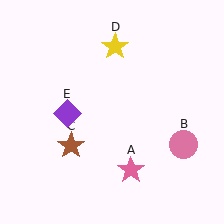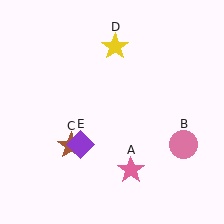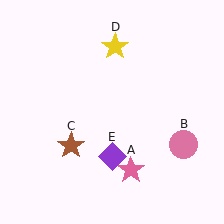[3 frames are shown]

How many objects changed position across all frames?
1 object changed position: purple diamond (object E).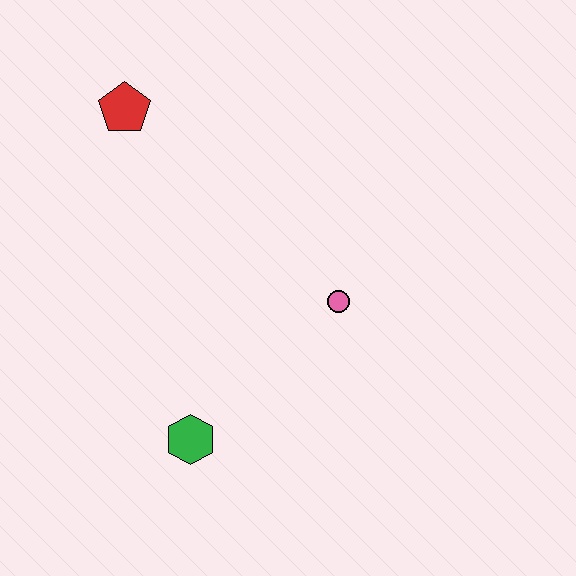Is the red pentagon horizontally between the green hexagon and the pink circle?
No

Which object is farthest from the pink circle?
The red pentagon is farthest from the pink circle.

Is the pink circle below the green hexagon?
No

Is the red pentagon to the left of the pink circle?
Yes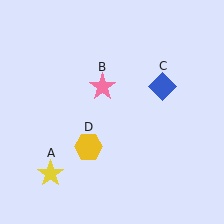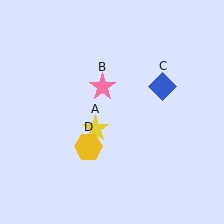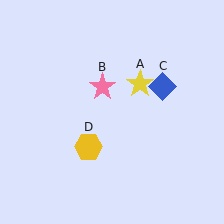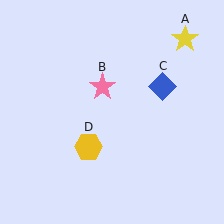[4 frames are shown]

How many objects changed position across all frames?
1 object changed position: yellow star (object A).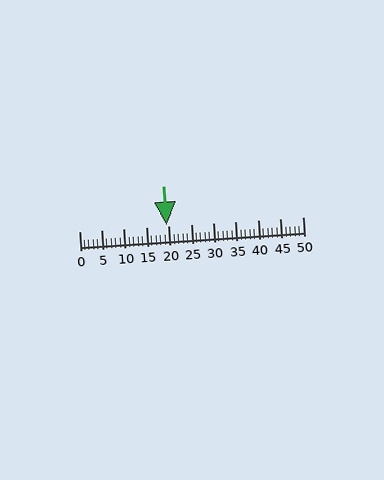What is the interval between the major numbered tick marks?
The major tick marks are spaced 5 units apart.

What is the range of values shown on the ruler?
The ruler shows values from 0 to 50.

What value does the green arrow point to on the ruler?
The green arrow points to approximately 20.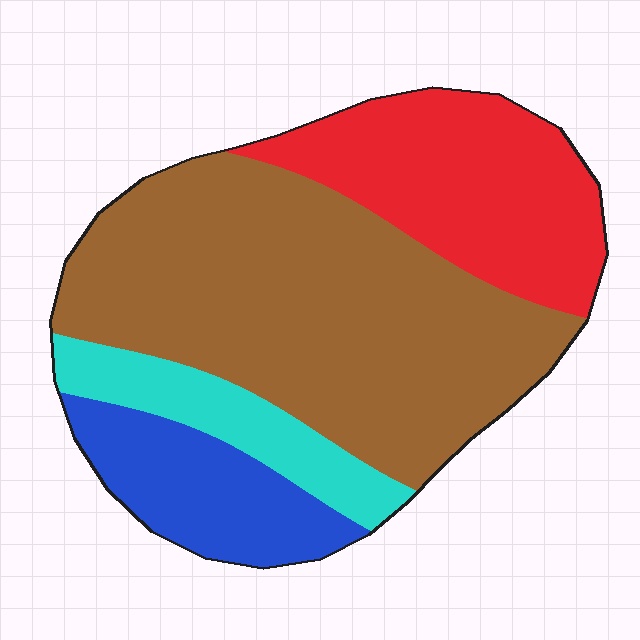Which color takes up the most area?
Brown, at roughly 50%.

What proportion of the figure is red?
Red covers 24% of the figure.